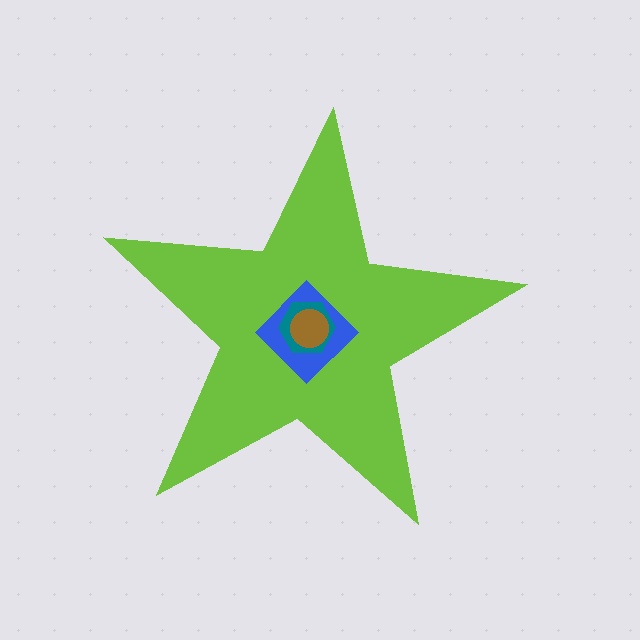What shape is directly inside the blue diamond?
The teal hexagon.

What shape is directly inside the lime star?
The blue diamond.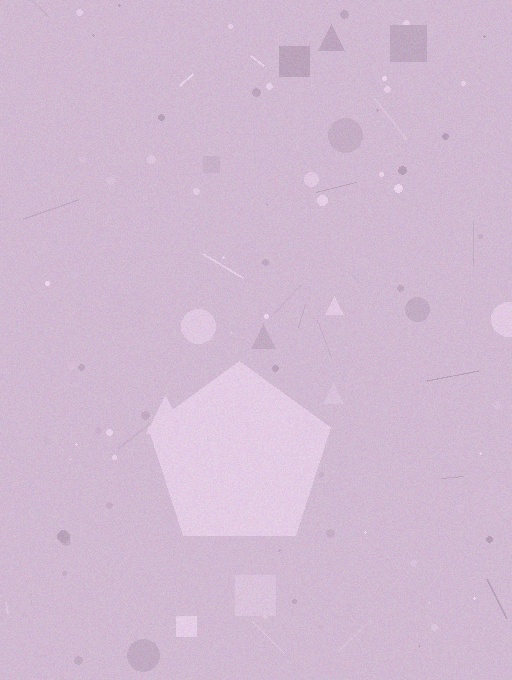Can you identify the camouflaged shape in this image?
The camouflaged shape is a pentagon.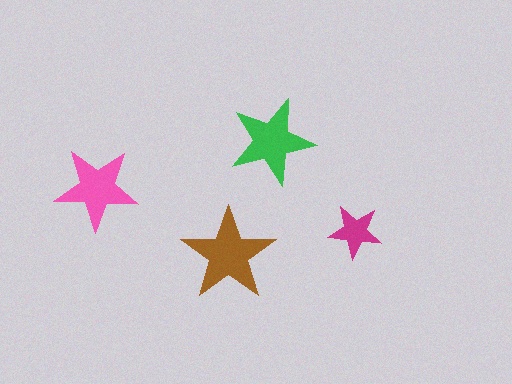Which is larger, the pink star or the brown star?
The brown one.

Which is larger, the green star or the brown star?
The brown one.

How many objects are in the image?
There are 4 objects in the image.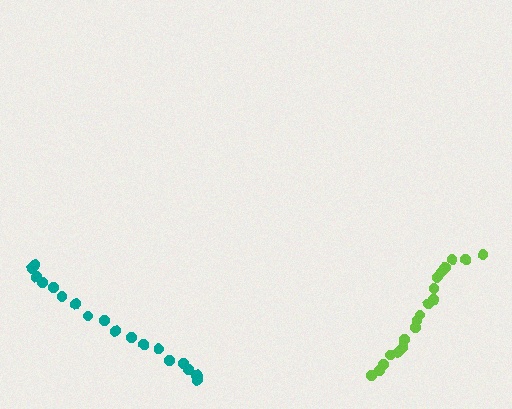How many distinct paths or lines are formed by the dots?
There are 2 distinct paths.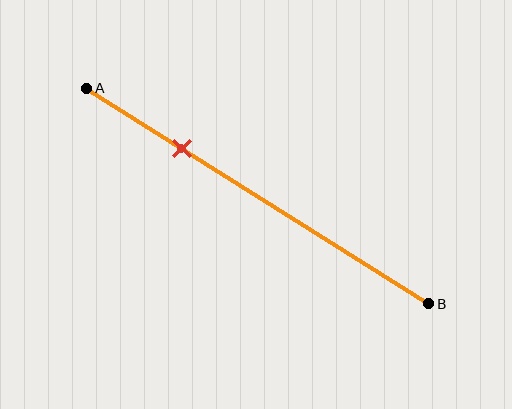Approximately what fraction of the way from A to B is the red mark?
The red mark is approximately 30% of the way from A to B.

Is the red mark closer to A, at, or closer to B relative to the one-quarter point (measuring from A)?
The red mark is approximately at the one-quarter point of segment AB.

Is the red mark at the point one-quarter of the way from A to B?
Yes, the mark is approximately at the one-quarter point.